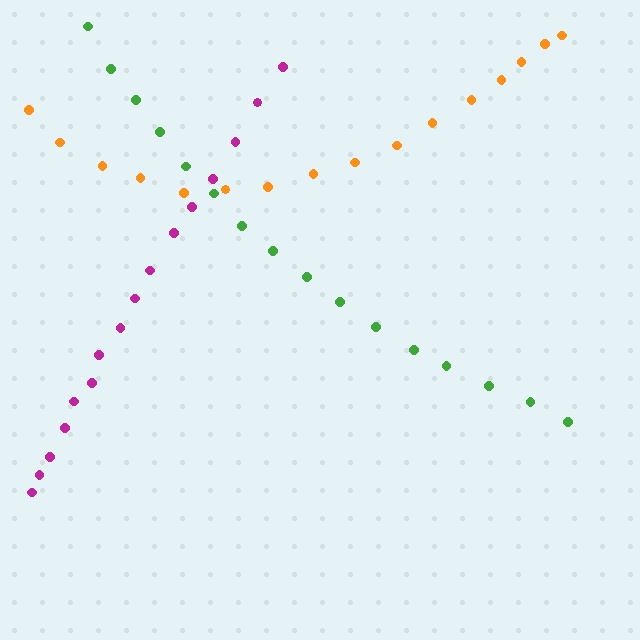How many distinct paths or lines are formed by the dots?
There are 3 distinct paths.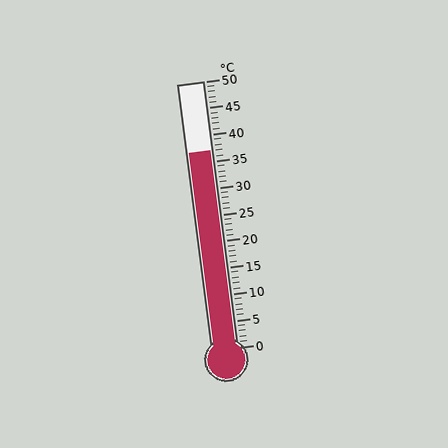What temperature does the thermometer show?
The thermometer shows approximately 37°C.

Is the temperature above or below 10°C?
The temperature is above 10°C.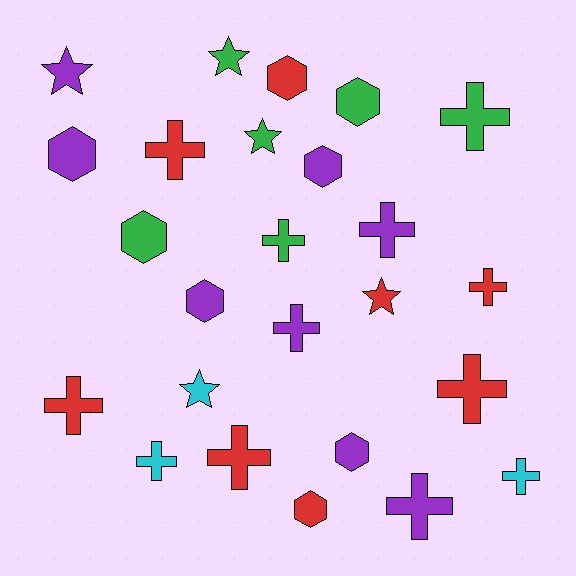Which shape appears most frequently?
Cross, with 12 objects.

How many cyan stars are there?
There is 1 cyan star.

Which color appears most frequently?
Purple, with 8 objects.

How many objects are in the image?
There are 25 objects.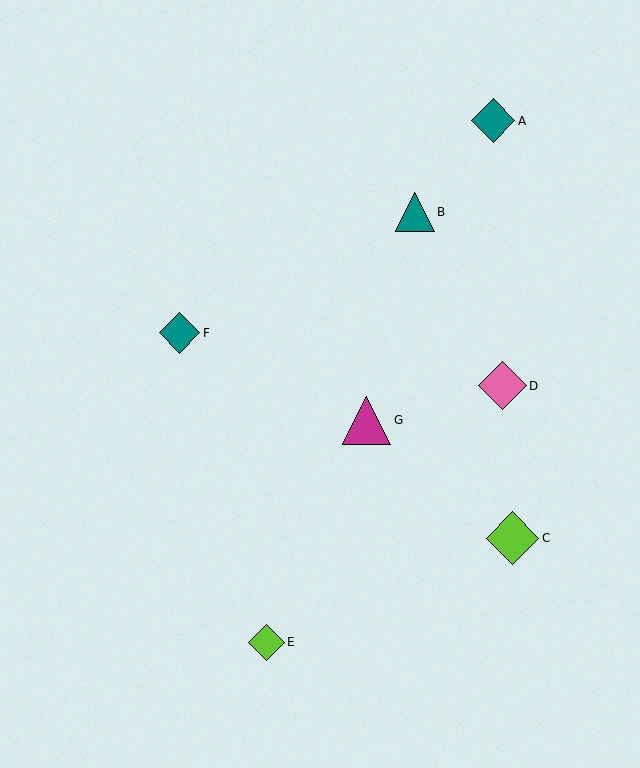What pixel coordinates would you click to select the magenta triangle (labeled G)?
Click at (367, 420) to select the magenta triangle G.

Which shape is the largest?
The lime diamond (labeled C) is the largest.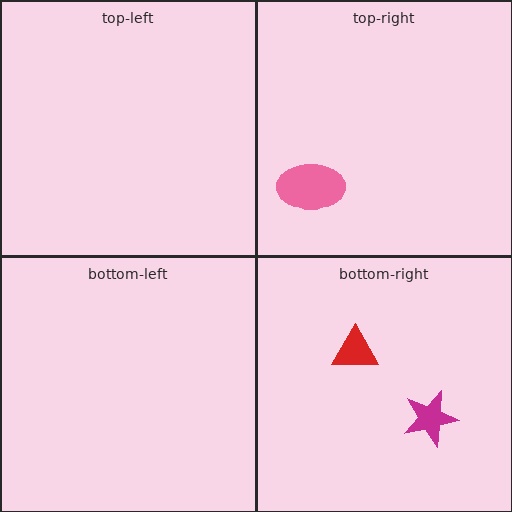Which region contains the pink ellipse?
The top-right region.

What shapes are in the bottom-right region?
The red triangle, the magenta star.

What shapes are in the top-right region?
The pink ellipse.